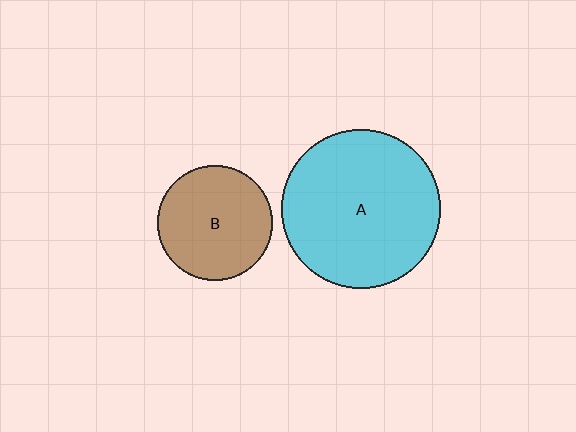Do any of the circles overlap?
No, none of the circles overlap.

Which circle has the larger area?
Circle A (cyan).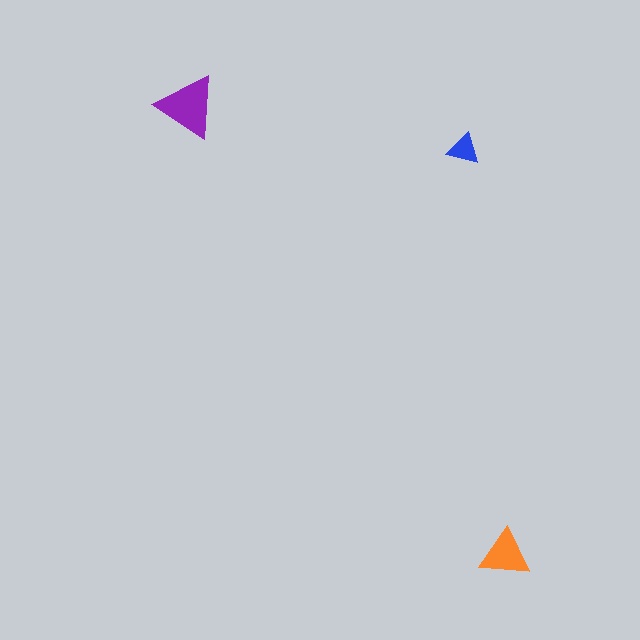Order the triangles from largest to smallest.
the purple one, the orange one, the blue one.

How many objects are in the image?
There are 3 objects in the image.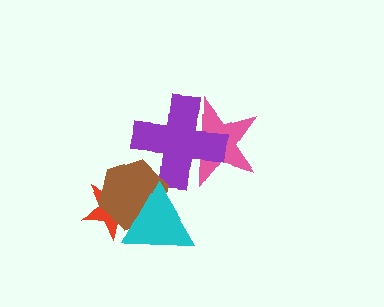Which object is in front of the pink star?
The purple cross is in front of the pink star.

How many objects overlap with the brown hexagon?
3 objects overlap with the brown hexagon.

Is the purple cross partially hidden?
Yes, it is partially covered by another shape.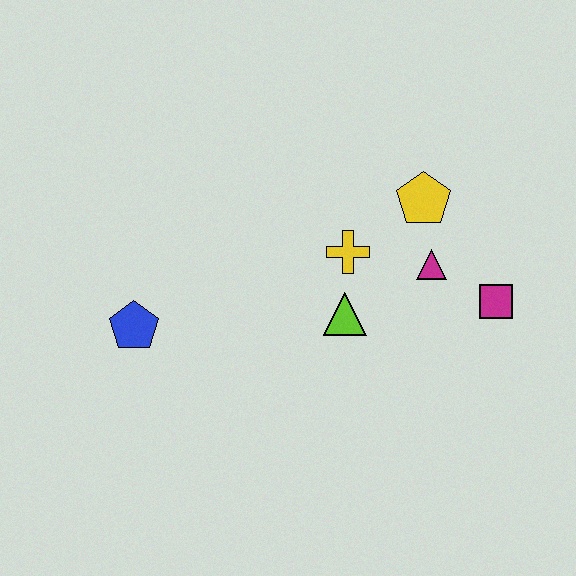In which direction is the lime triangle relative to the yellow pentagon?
The lime triangle is below the yellow pentagon.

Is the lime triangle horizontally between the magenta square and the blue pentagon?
Yes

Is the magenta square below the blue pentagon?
No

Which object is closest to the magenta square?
The magenta triangle is closest to the magenta square.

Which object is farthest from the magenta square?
The blue pentagon is farthest from the magenta square.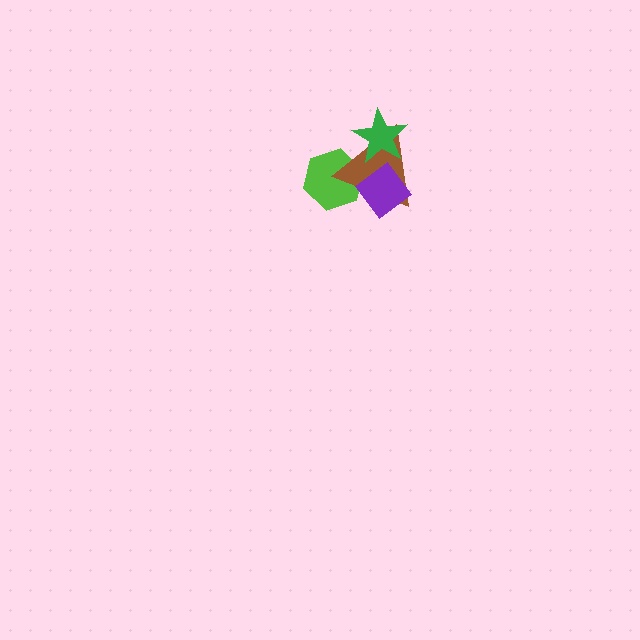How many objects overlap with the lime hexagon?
2 objects overlap with the lime hexagon.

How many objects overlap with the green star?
1 object overlaps with the green star.